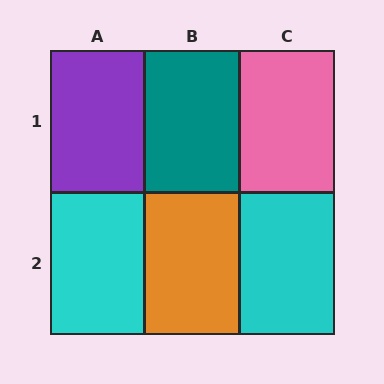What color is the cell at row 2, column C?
Cyan.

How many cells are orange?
1 cell is orange.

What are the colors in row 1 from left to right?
Purple, teal, pink.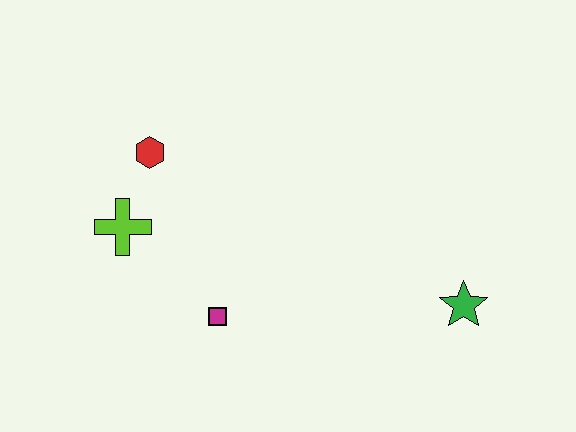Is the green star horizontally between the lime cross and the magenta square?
No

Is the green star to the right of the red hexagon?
Yes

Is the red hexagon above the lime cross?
Yes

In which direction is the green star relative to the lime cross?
The green star is to the right of the lime cross.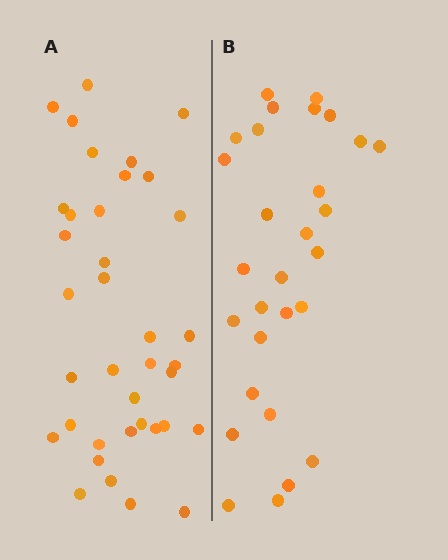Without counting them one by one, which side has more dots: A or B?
Region A (the left region) has more dots.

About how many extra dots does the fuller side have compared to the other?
Region A has roughly 8 or so more dots than region B.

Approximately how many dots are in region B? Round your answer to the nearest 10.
About 30 dots. (The exact count is 29, which rounds to 30.)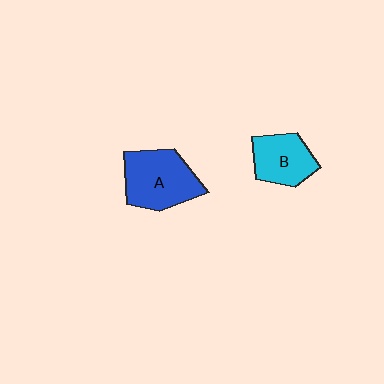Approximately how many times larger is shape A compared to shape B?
Approximately 1.4 times.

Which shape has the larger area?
Shape A (blue).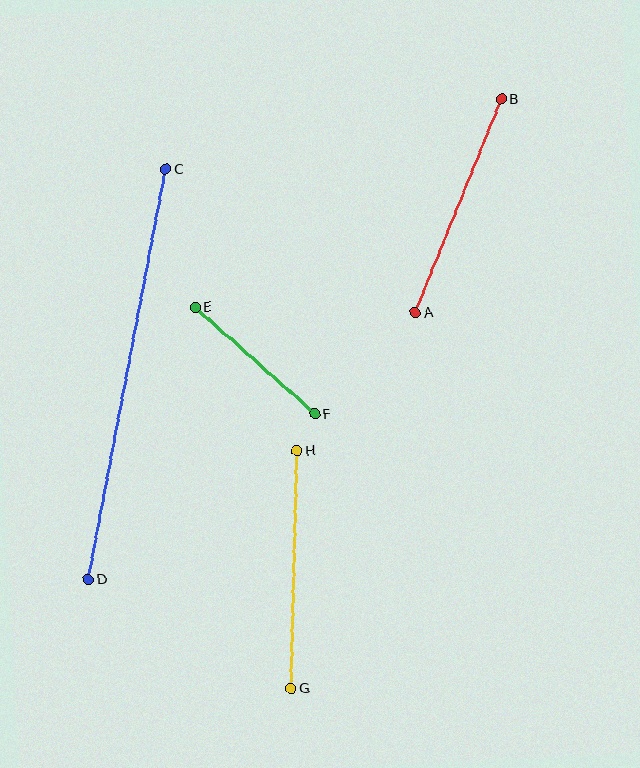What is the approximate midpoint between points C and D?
The midpoint is at approximately (127, 375) pixels.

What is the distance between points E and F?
The distance is approximately 160 pixels.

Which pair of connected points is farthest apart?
Points C and D are farthest apart.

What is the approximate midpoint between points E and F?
The midpoint is at approximately (255, 361) pixels.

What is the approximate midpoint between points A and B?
The midpoint is at approximately (458, 206) pixels.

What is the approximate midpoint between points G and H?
The midpoint is at approximately (294, 570) pixels.